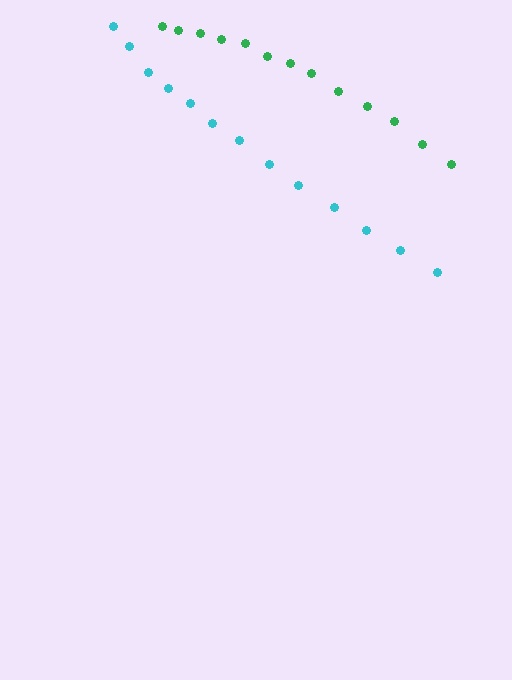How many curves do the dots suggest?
There are 2 distinct paths.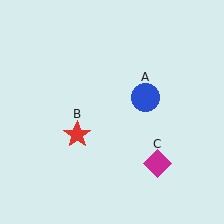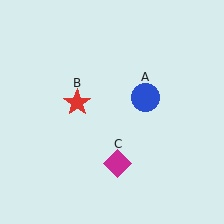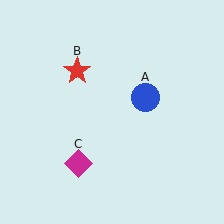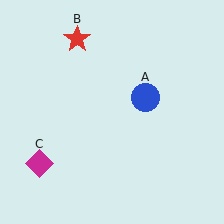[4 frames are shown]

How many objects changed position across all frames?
2 objects changed position: red star (object B), magenta diamond (object C).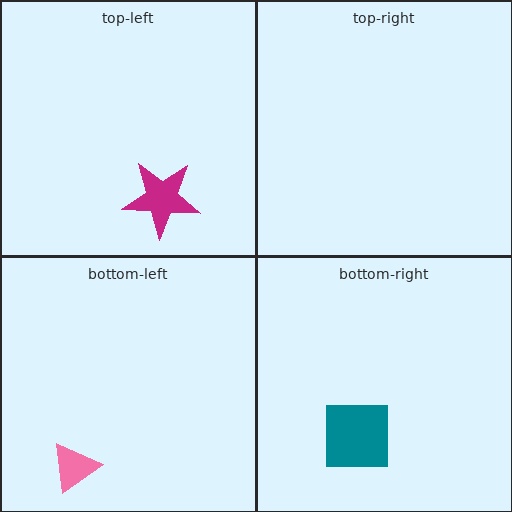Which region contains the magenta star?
The top-left region.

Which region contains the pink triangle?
The bottom-left region.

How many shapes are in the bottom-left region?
1.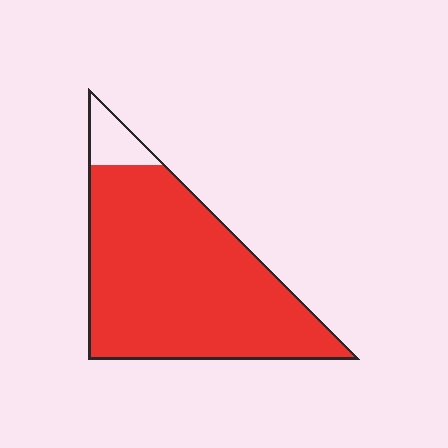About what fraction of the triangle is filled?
About nine tenths (9/10).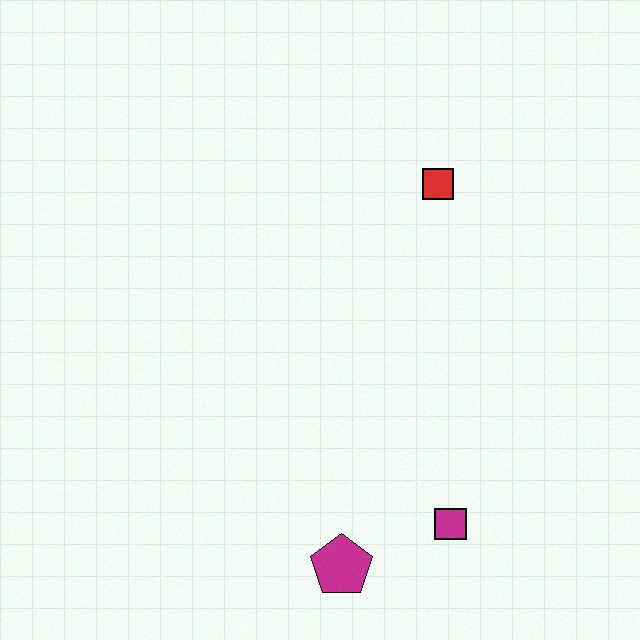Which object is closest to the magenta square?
The magenta pentagon is closest to the magenta square.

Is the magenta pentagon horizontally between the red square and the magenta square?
No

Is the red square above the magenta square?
Yes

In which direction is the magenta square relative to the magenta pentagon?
The magenta square is to the right of the magenta pentagon.